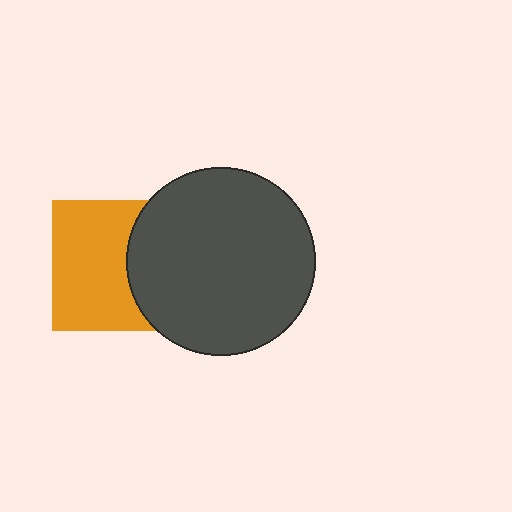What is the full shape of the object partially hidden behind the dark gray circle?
The partially hidden object is an orange square.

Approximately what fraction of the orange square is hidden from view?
Roughly 36% of the orange square is hidden behind the dark gray circle.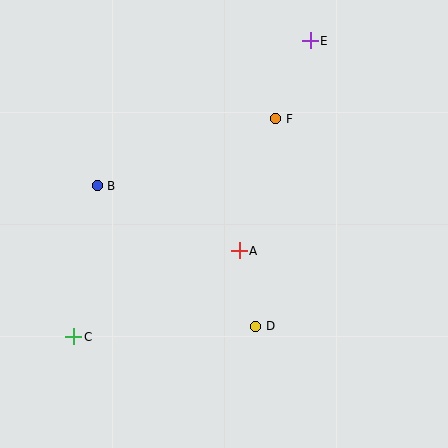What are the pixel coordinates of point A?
Point A is at (239, 251).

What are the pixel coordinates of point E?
Point E is at (310, 41).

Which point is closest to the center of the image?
Point A at (239, 251) is closest to the center.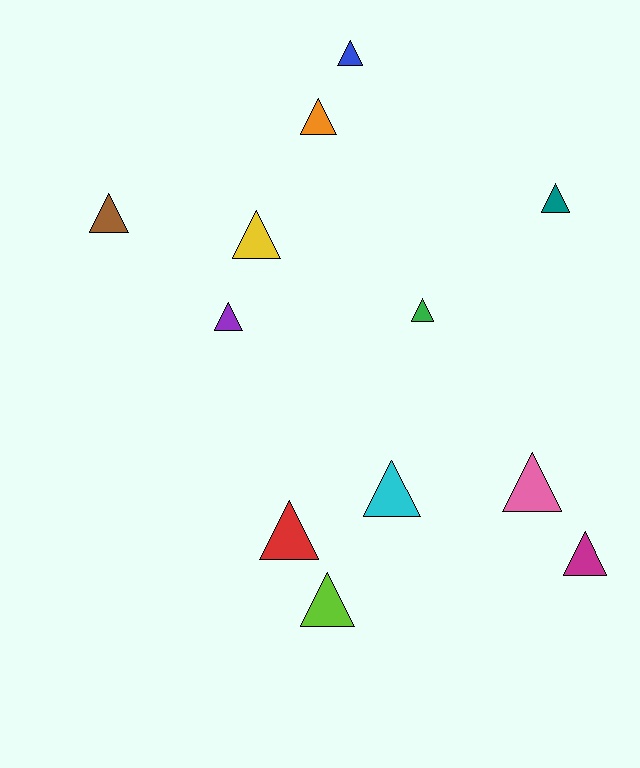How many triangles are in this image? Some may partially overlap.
There are 12 triangles.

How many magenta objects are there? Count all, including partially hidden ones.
There is 1 magenta object.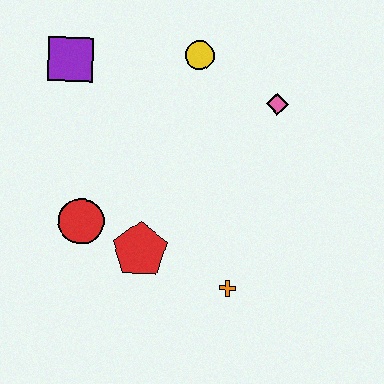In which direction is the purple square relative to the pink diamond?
The purple square is to the left of the pink diamond.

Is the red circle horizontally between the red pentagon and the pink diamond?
No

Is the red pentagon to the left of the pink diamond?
Yes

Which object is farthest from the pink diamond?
The red circle is farthest from the pink diamond.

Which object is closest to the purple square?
The yellow circle is closest to the purple square.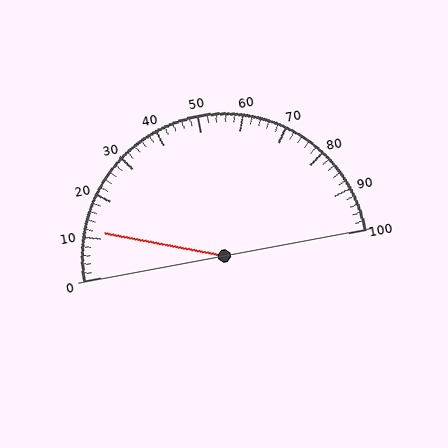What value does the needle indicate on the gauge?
The needle indicates approximately 12.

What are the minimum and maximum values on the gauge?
The gauge ranges from 0 to 100.